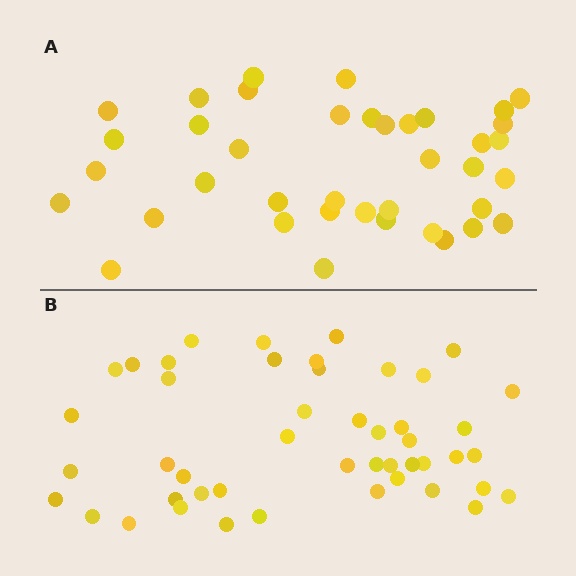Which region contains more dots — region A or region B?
Region B (the bottom region) has more dots.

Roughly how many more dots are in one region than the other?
Region B has roughly 8 or so more dots than region A.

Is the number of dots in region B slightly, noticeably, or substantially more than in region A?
Region B has only slightly more — the two regions are fairly close. The ratio is roughly 1.2 to 1.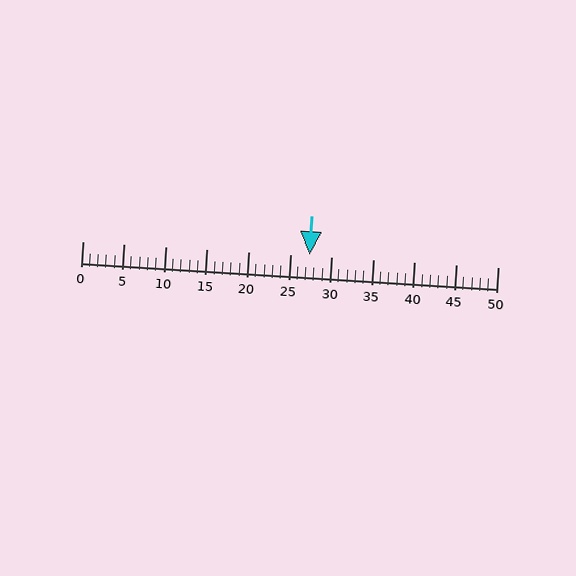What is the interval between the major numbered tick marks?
The major tick marks are spaced 5 units apart.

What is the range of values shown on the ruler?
The ruler shows values from 0 to 50.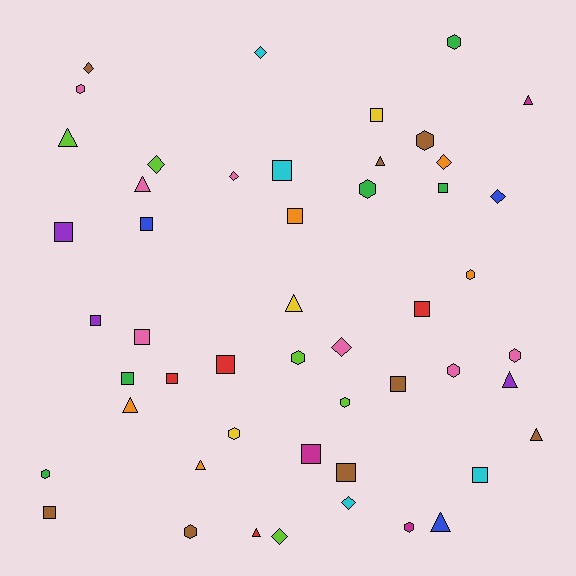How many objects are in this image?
There are 50 objects.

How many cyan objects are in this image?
There are 4 cyan objects.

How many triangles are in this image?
There are 11 triangles.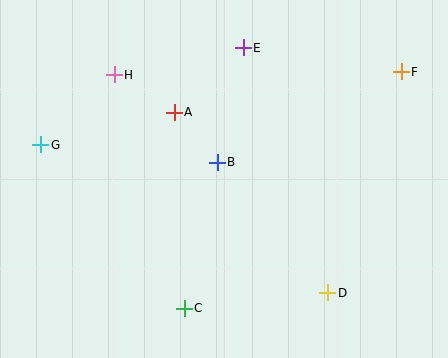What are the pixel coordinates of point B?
Point B is at (217, 162).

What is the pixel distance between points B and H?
The distance between B and H is 135 pixels.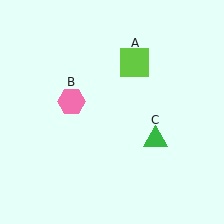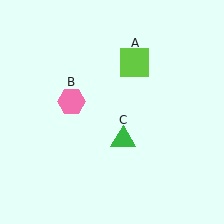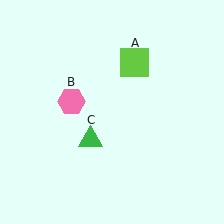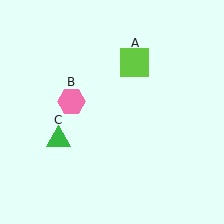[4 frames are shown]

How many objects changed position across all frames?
1 object changed position: green triangle (object C).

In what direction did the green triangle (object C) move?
The green triangle (object C) moved left.